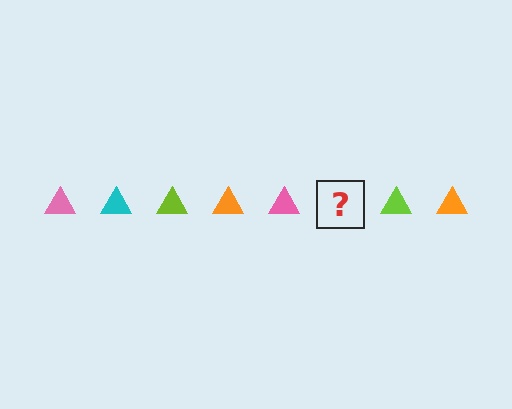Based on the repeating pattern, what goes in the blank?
The blank should be a cyan triangle.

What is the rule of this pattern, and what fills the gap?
The rule is that the pattern cycles through pink, cyan, lime, orange triangles. The gap should be filled with a cyan triangle.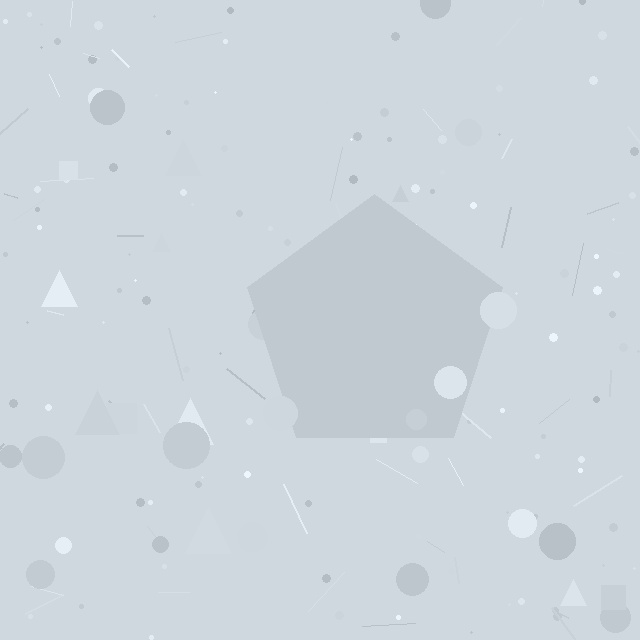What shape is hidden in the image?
A pentagon is hidden in the image.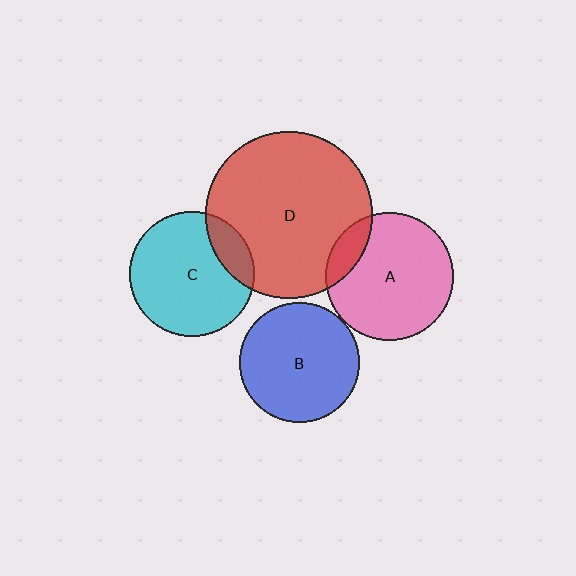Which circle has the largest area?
Circle D (red).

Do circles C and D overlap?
Yes.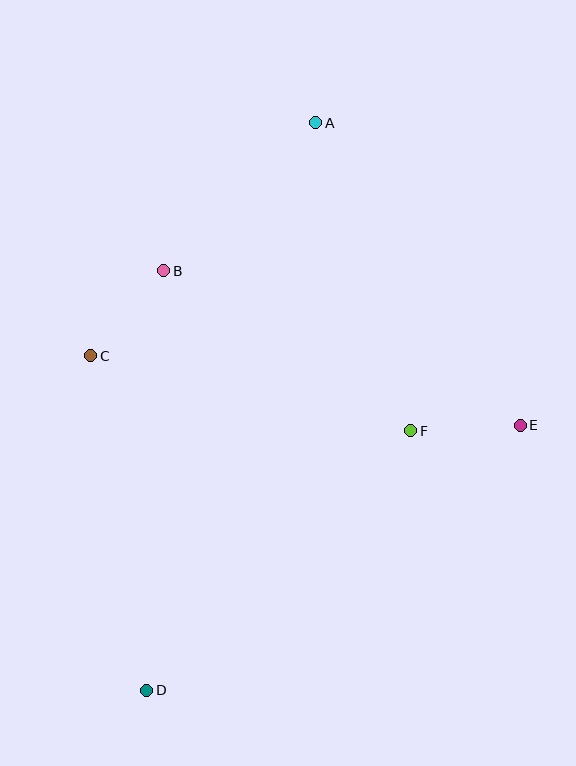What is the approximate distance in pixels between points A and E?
The distance between A and E is approximately 365 pixels.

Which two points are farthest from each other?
Points A and D are farthest from each other.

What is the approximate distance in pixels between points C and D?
The distance between C and D is approximately 339 pixels.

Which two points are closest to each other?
Points E and F are closest to each other.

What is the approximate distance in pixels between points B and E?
The distance between B and E is approximately 388 pixels.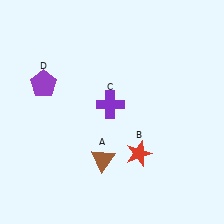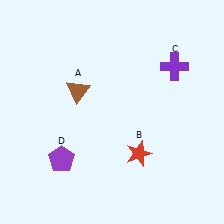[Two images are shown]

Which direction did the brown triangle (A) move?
The brown triangle (A) moved up.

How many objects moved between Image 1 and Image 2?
3 objects moved between the two images.